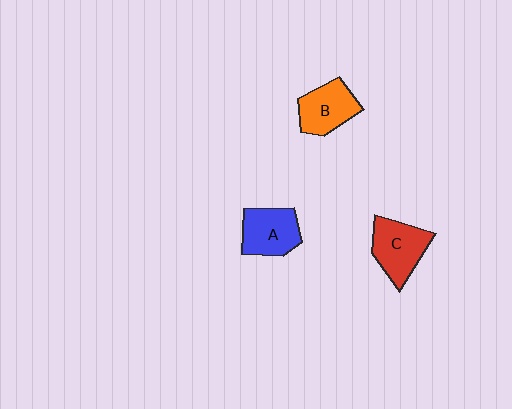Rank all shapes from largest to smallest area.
From largest to smallest: C (red), A (blue), B (orange).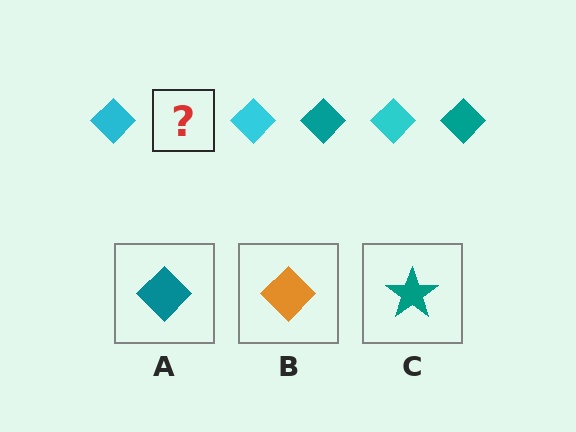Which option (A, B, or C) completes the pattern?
A.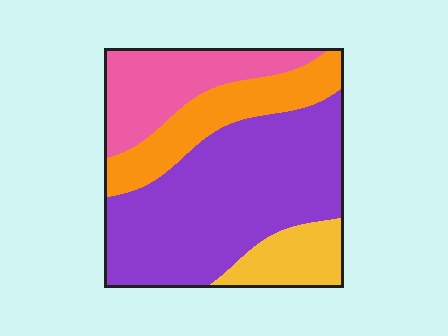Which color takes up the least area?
Yellow, at roughly 10%.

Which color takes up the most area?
Purple, at roughly 50%.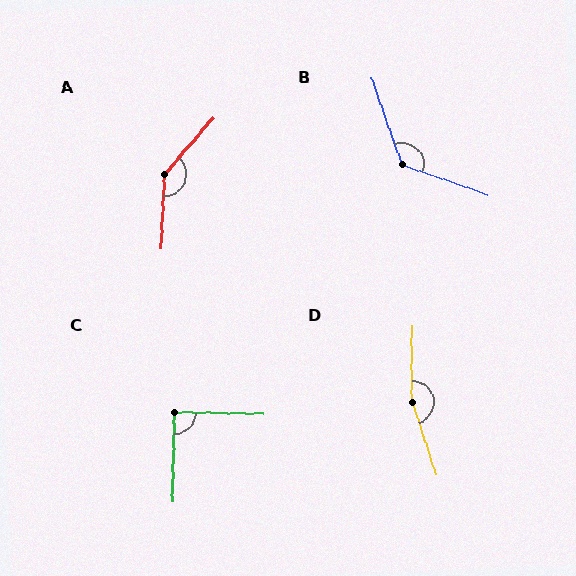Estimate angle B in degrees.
Approximately 129 degrees.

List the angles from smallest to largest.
C (90°), B (129°), A (141°), D (162°).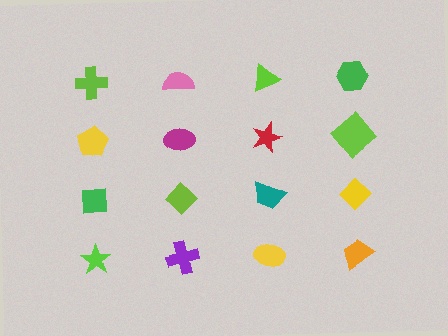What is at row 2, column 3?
A red star.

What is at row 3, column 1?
A green square.